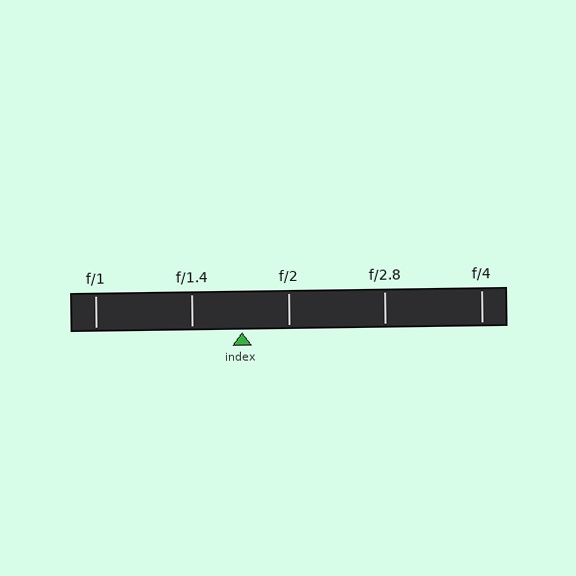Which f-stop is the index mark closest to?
The index mark is closest to f/2.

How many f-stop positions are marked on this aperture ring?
There are 5 f-stop positions marked.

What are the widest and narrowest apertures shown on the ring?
The widest aperture shown is f/1 and the narrowest is f/4.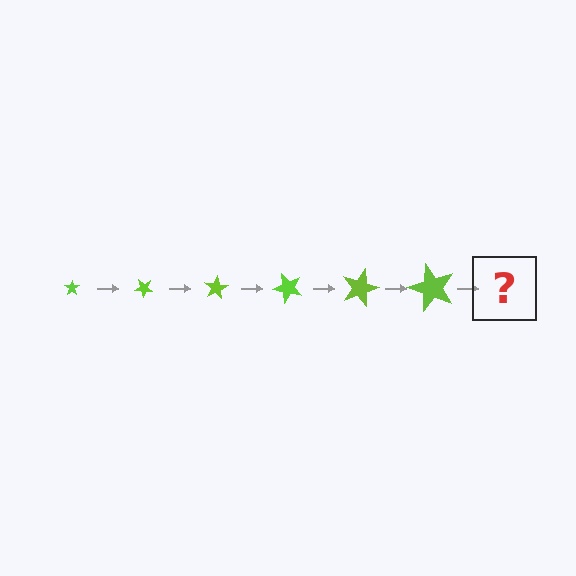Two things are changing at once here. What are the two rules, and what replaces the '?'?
The two rules are that the star grows larger each step and it rotates 40 degrees each step. The '?' should be a star, larger than the previous one and rotated 240 degrees from the start.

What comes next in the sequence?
The next element should be a star, larger than the previous one and rotated 240 degrees from the start.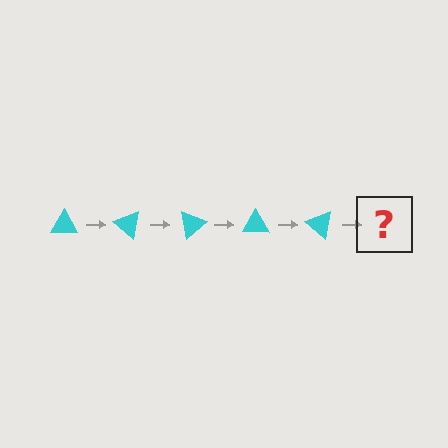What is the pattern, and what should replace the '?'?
The pattern is that the triangle rotates 40 degrees each step. The '?' should be a cyan triangle rotated 200 degrees.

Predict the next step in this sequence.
The next step is a cyan triangle rotated 200 degrees.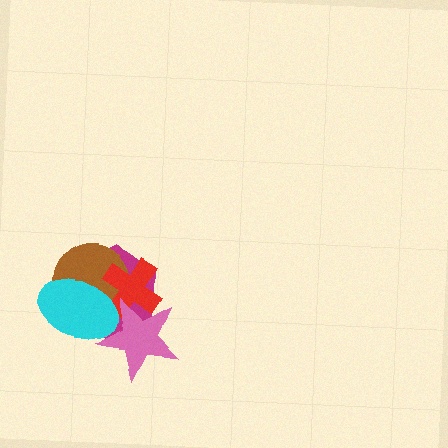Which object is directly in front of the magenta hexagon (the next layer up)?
The brown circle is directly in front of the magenta hexagon.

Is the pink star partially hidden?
Yes, it is partially covered by another shape.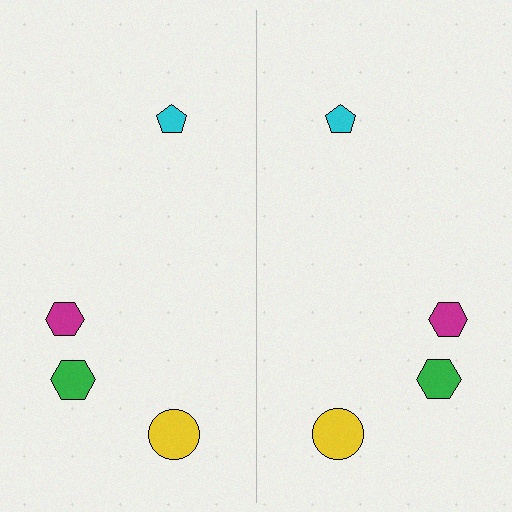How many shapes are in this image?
There are 8 shapes in this image.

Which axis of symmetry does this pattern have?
The pattern has a vertical axis of symmetry running through the center of the image.